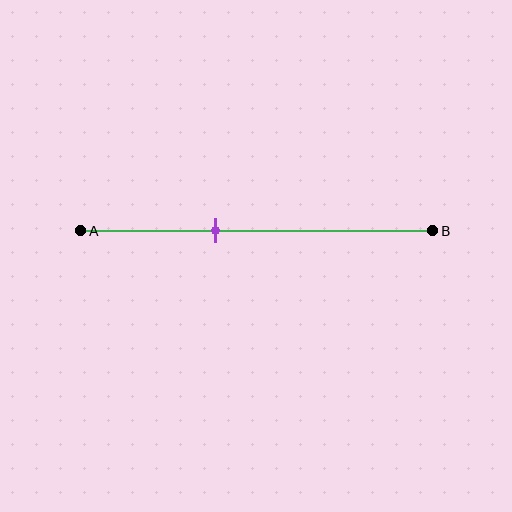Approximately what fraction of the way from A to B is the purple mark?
The purple mark is approximately 40% of the way from A to B.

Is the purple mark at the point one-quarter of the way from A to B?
No, the mark is at about 40% from A, not at the 25% one-quarter point.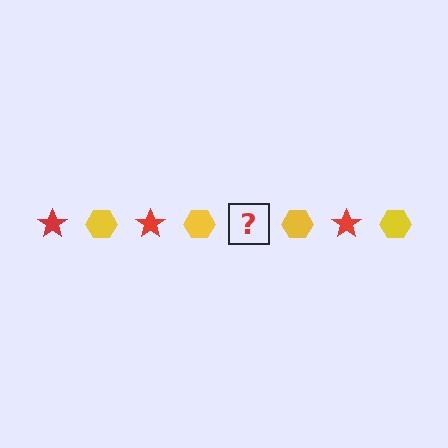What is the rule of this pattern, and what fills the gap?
The rule is that the pattern alternates between red star and yellow hexagon. The gap should be filled with a red star.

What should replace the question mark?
The question mark should be replaced with a red star.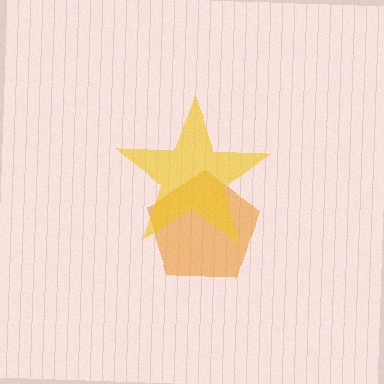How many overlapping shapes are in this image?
There are 2 overlapping shapes in the image.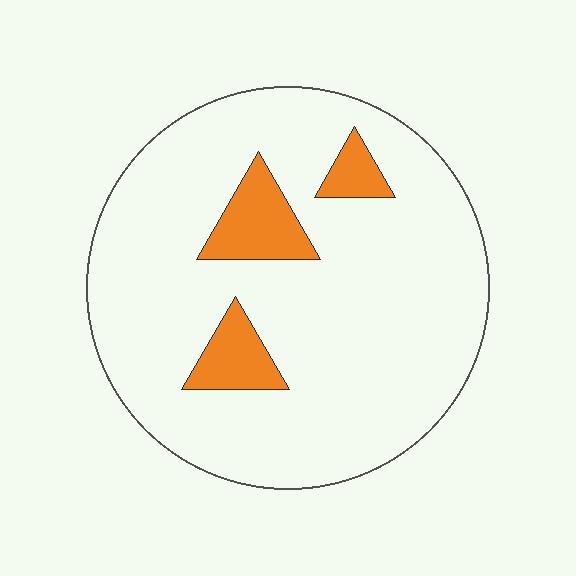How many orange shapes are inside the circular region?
3.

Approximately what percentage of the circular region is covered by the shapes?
Approximately 10%.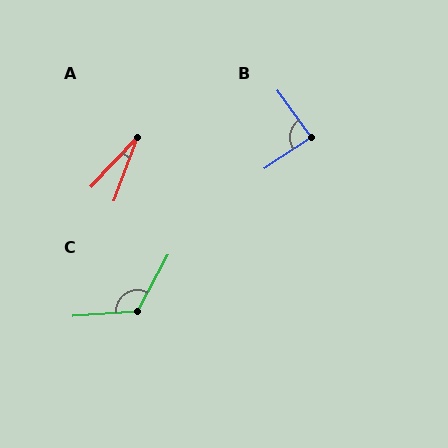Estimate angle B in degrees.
Approximately 88 degrees.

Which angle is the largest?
C, at approximately 123 degrees.